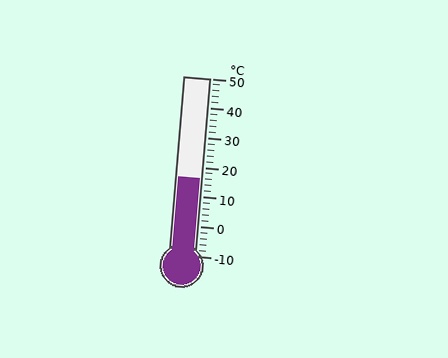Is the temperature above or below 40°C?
The temperature is below 40°C.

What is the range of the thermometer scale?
The thermometer scale ranges from -10°C to 50°C.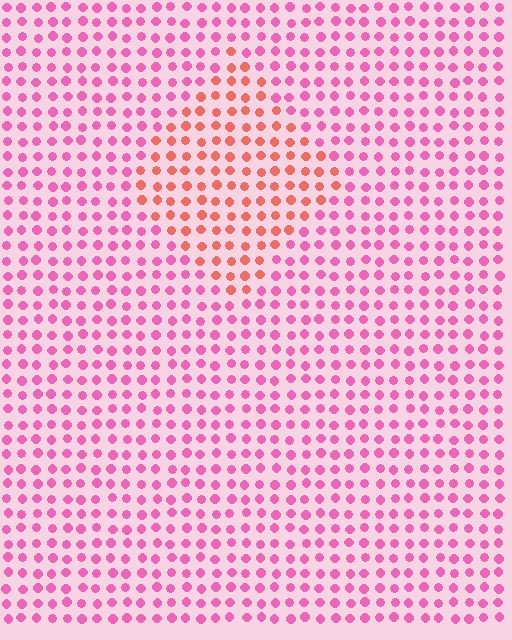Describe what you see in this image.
The image is filled with small pink elements in a uniform arrangement. A diamond-shaped region is visible where the elements are tinted to a slightly different hue, forming a subtle color boundary.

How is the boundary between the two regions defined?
The boundary is defined purely by a slight shift in hue (about 39 degrees). Spacing, size, and orientation are identical on both sides.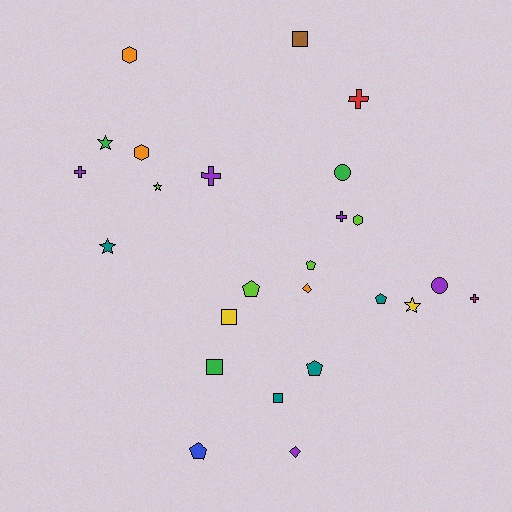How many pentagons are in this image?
There are 5 pentagons.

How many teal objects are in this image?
There are 4 teal objects.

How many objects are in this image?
There are 25 objects.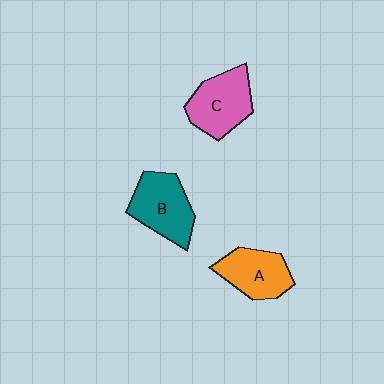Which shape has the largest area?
Shape B (teal).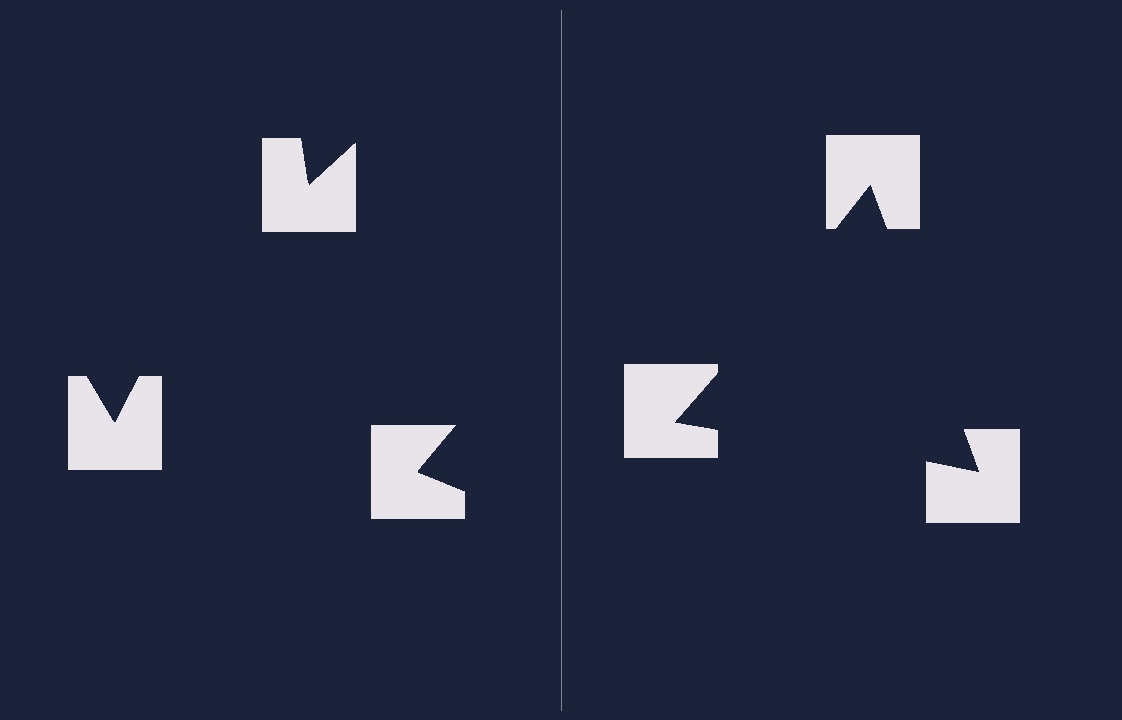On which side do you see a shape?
An illusory triangle appears on the right side. On the left side the wedge cuts are rotated, so no coherent shape forms.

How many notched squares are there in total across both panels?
6 — 3 on each side.